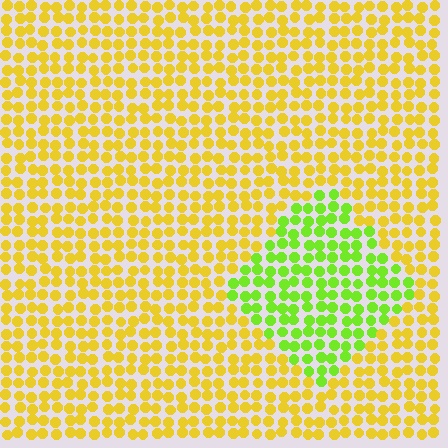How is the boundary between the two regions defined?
The boundary is defined purely by a slight shift in hue (about 46 degrees). Spacing, size, and orientation are identical on both sides.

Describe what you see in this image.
The image is filled with small yellow elements in a uniform arrangement. A diamond-shaped region is visible where the elements are tinted to a slightly different hue, forming a subtle color boundary.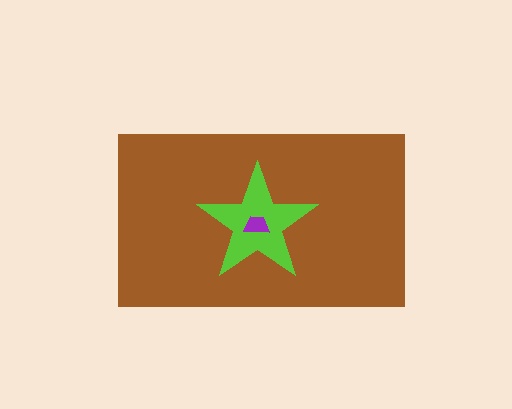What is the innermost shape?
The purple trapezoid.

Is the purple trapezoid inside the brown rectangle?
Yes.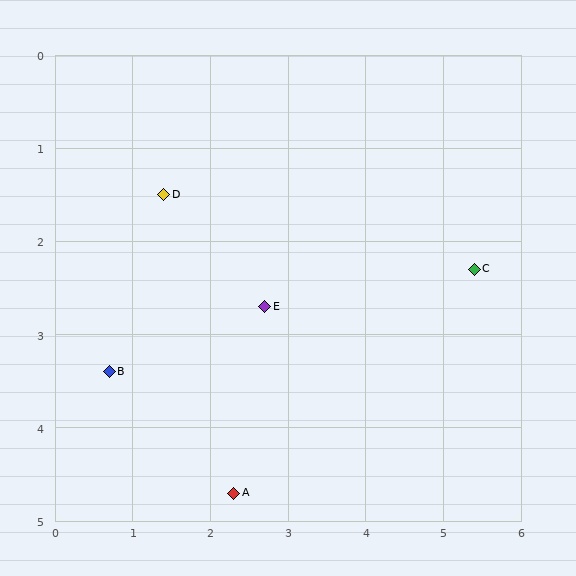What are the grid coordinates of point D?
Point D is at approximately (1.4, 1.5).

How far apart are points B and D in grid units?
Points B and D are about 2.0 grid units apart.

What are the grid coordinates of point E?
Point E is at approximately (2.7, 2.7).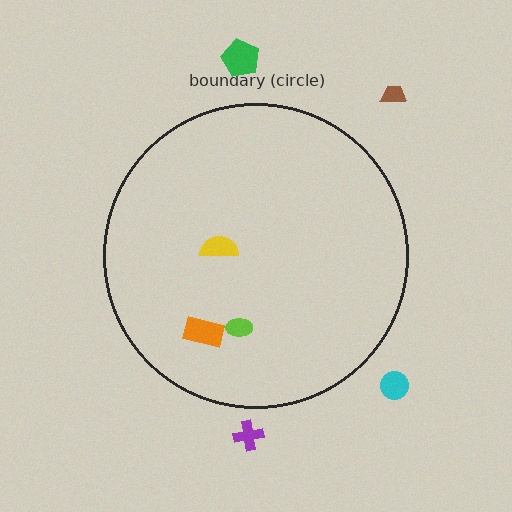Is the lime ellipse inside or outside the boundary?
Inside.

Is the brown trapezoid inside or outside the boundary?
Outside.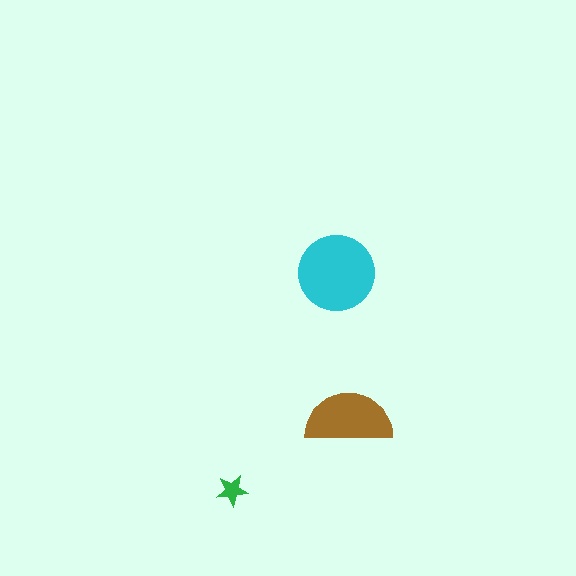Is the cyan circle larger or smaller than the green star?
Larger.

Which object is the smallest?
The green star.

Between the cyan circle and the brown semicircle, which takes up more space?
The cyan circle.